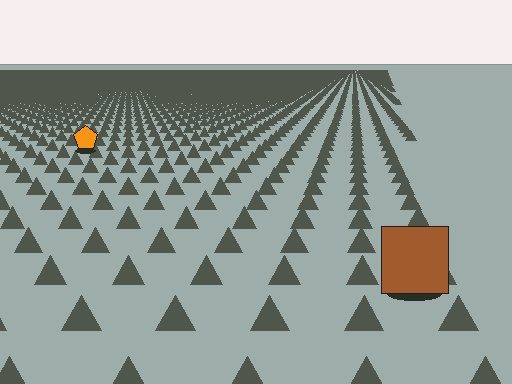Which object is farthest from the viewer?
The orange pentagon is farthest from the viewer. It appears smaller and the ground texture around it is denser.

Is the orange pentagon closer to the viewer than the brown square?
No. The brown square is closer — you can tell from the texture gradient: the ground texture is coarser near it.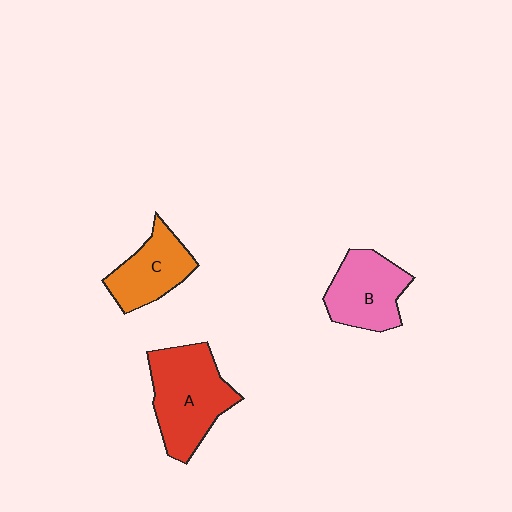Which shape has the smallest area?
Shape C (orange).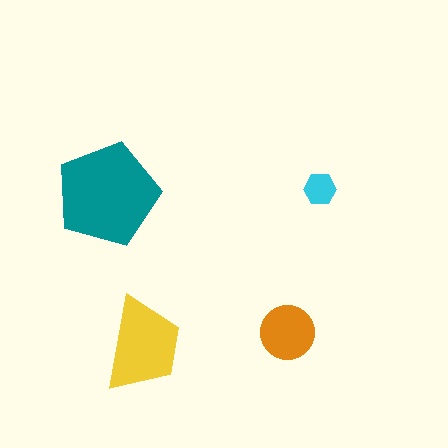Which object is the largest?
The teal pentagon.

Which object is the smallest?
The cyan hexagon.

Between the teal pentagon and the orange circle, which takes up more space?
The teal pentagon.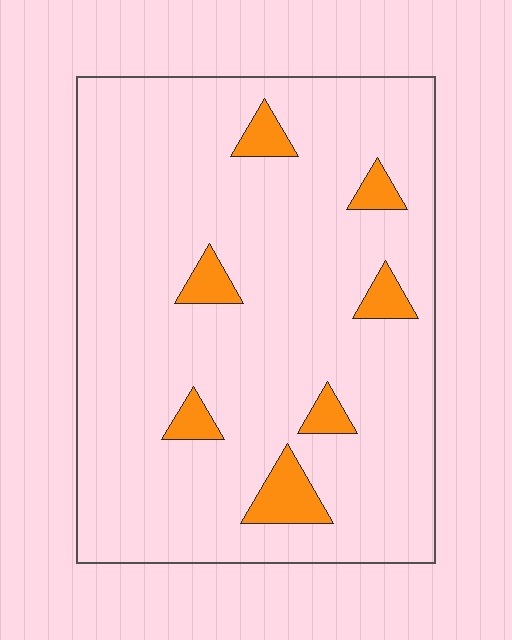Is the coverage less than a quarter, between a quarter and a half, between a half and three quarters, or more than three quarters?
Less than a quarter.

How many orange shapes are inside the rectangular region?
7.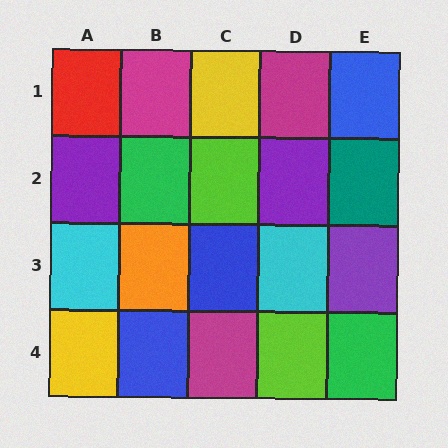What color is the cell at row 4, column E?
Green.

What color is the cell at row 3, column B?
Orange.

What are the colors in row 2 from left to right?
Purple, green, lime, purple, teal.